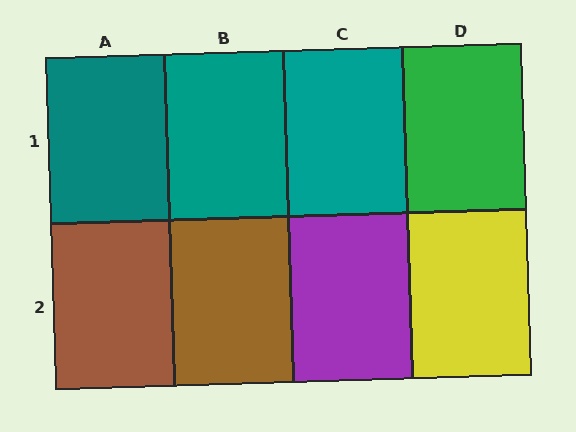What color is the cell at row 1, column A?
Teal.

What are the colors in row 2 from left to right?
Brown, brown, purple, yellow.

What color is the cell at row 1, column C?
Teal.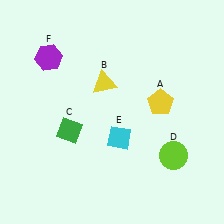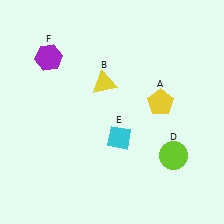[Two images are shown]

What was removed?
The green diamond (C) was removed in Image 2.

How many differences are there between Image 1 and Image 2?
There is 1 difference between the two images.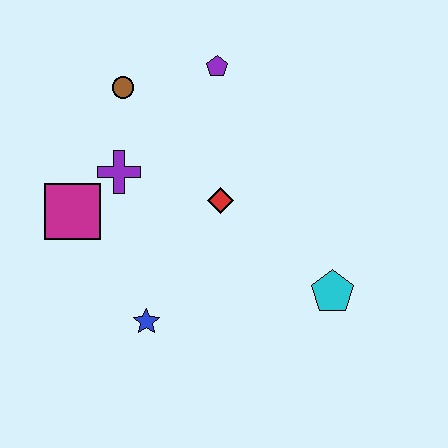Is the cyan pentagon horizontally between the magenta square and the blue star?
No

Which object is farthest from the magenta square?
The cyan pentagon is farthest from the magenta square.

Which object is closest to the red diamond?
The purple cross is closest to the red diamond.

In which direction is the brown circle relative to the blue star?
The brown circle is above the blue star.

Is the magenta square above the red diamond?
No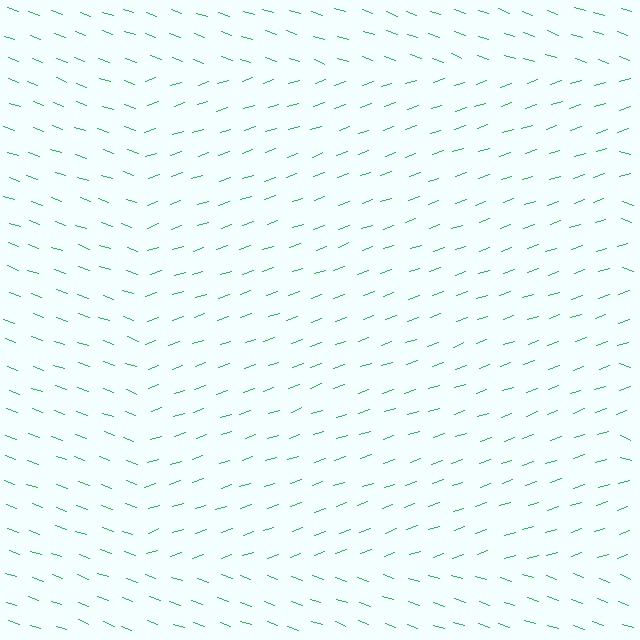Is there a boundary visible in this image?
Yes, there is a texture boundary formed by a change in line orientation.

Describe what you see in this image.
The image is filled with small green line segments. A rectangle region in the image has lines oriented differently from the surrounding lines, creating a visible texture boundary.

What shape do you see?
I see a rectangle.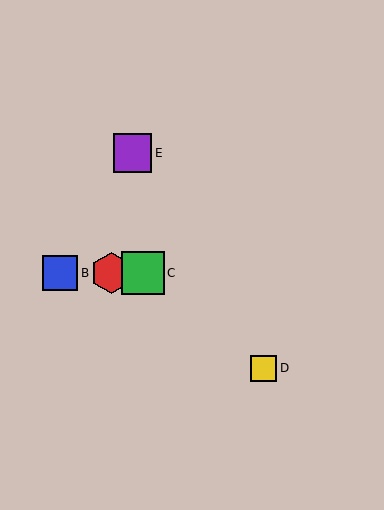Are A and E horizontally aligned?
No, A is at y≈273 and E is at y≈153.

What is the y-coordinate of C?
Object C is at y≈273.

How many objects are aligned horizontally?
3 objects (A, B, C) are aligned horizontally.